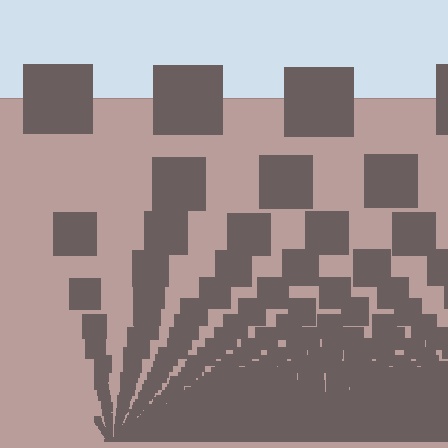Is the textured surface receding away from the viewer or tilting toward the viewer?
The surface appears to tilt toward the viewer. Texture elements get larger and sparser toward the top.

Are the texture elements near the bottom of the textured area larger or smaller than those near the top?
Smaller. The gradient is inverted — elements near the bottom are smaller and denser.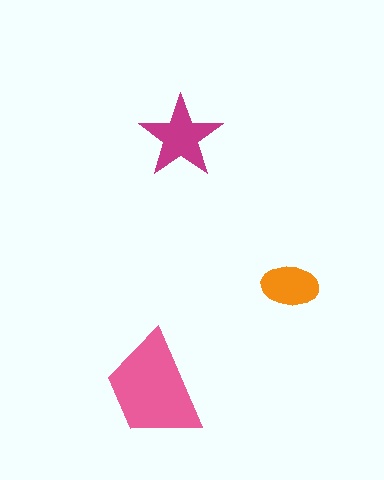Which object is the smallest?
The orange ellipse.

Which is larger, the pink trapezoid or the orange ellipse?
The pink trapezoid.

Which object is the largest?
The pink trapezoid.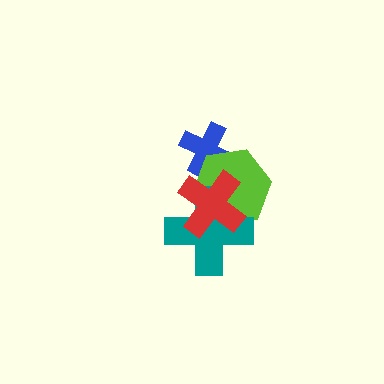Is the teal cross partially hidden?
Yes, it is partially covered by another shape.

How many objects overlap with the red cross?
3 objects overlap with the red cross.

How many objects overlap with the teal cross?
2 objects overlap with the teal cross.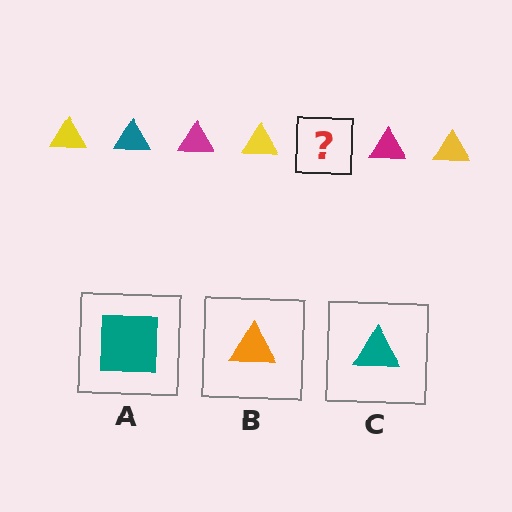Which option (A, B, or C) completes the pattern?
C.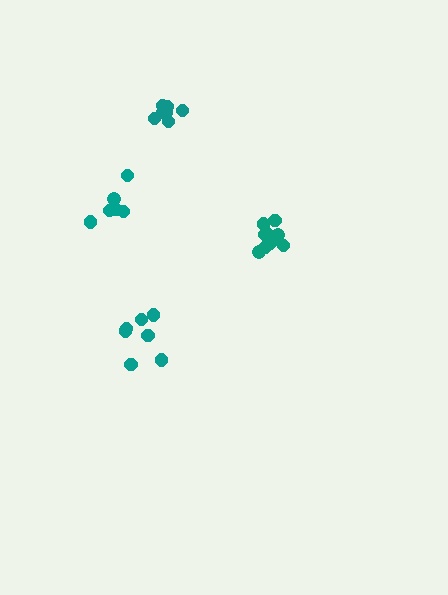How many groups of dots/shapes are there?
There are 4 groups.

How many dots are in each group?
Group 1: 7 dots, Group 2: 6 dots, Group 3: 10 dots, Group 4: 8 dots (31 total).